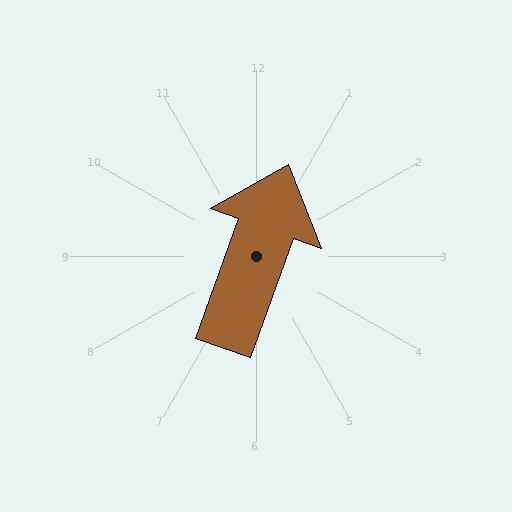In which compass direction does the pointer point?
North.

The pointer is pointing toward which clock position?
Roughly 1 o'clock.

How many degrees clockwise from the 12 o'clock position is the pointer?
Approximately 20 degrees.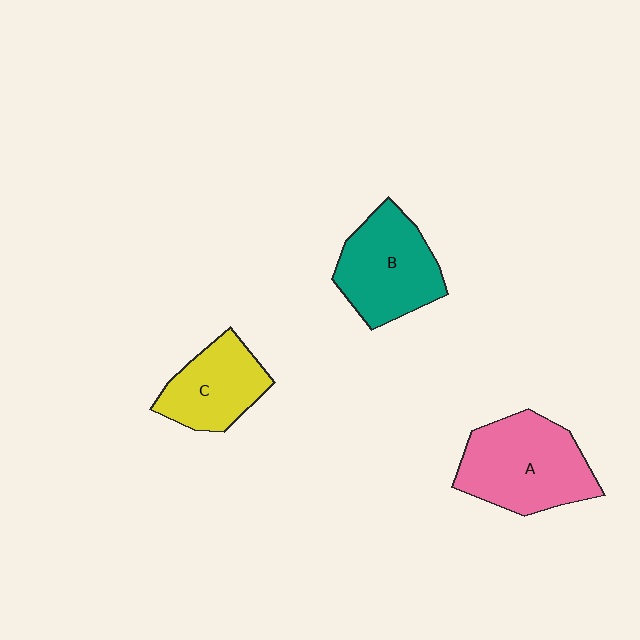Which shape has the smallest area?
Shape C (yellow).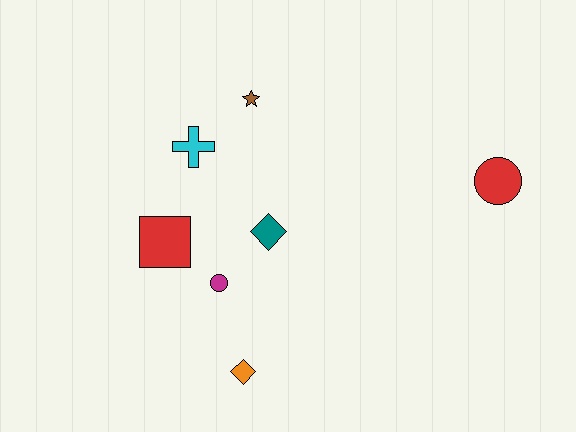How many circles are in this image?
There are 2 circles.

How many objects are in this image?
There are 7 objects.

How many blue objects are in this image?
There are no blue objects.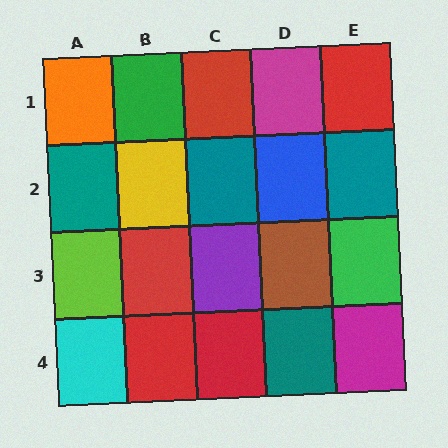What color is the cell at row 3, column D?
Brown.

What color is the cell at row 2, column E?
Teal.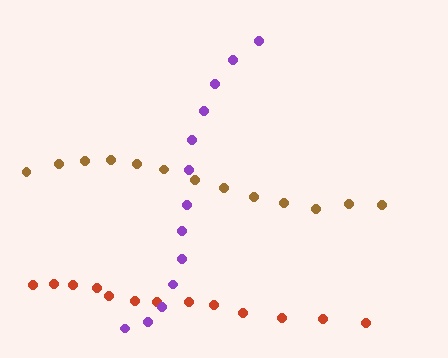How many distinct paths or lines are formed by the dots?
There are 3 distinct paths.